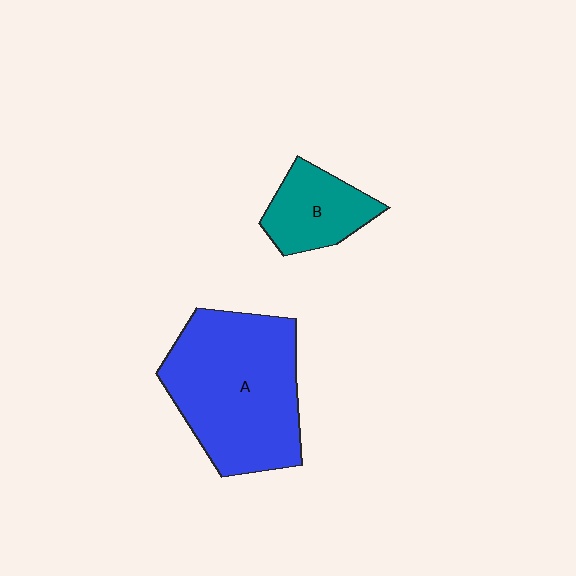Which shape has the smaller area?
Shape B (teal).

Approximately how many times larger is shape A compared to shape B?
Approximately 2.5 times.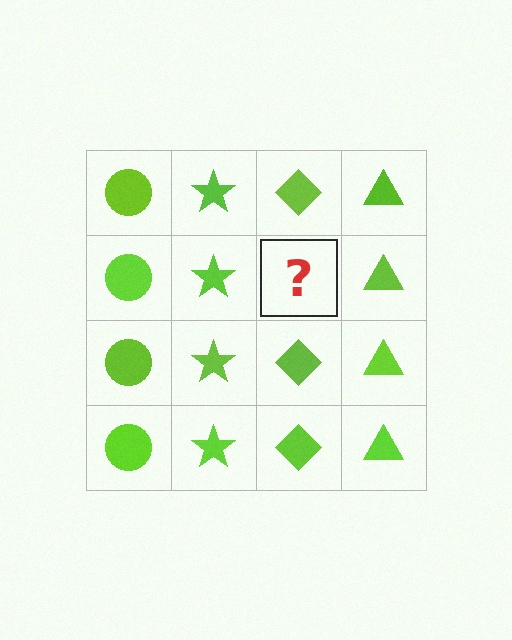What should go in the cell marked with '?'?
The missing cell should contain a lime diamond.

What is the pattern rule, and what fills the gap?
The rule is that each column has a consistent shape. The gap should be filled with a lime diamond.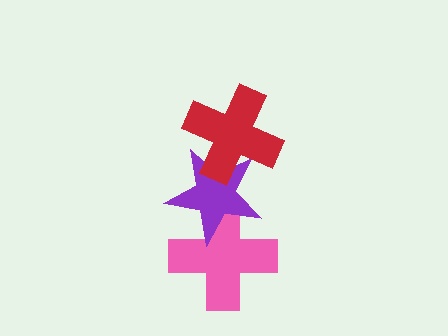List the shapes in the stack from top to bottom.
From top to bottom: the red cross, the purple star, the pink cross.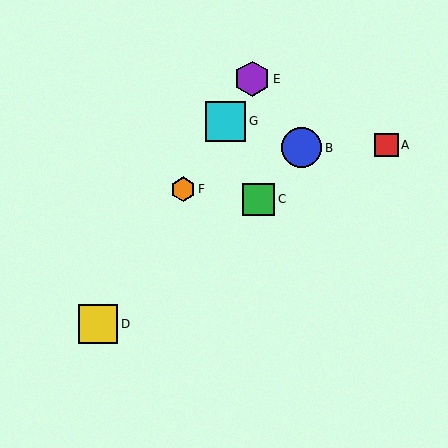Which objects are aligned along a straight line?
Objects D, E, F, G are aligned along a straight line.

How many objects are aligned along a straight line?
4 objects (D, E, F, G) are aligned along a straight line.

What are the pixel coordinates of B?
Object B is at (301, 148).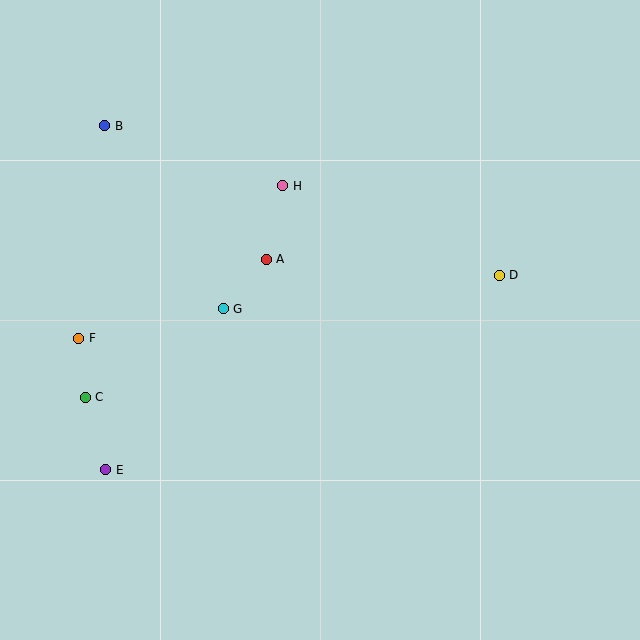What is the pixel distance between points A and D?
The distance between A and D is 233 pixels.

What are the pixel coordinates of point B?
Point B is at (105, 126).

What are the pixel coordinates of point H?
Point H is at (282, 186).